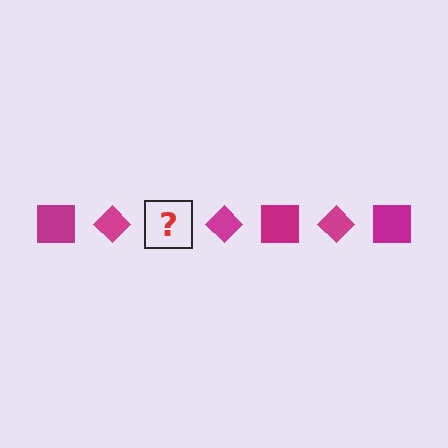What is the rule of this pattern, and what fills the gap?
The rule is that the pattern cycles through square, diamond shapes in magenta. The gap should be filled with a magenta square.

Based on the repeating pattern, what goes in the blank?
The blank should be a magenta square.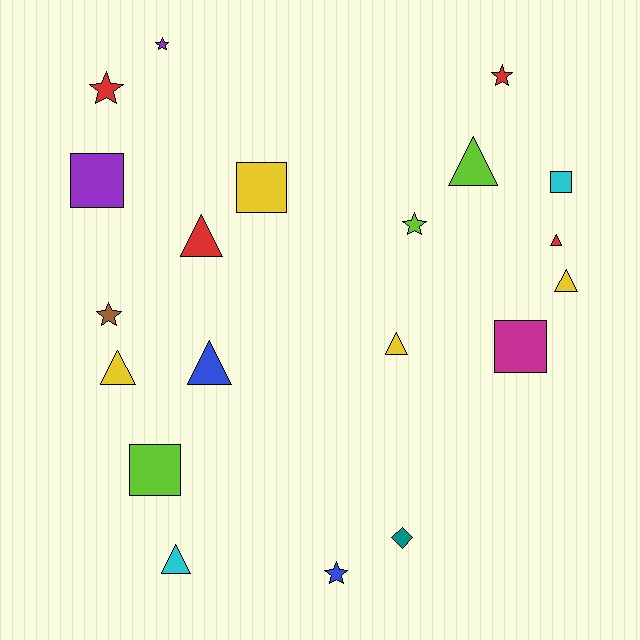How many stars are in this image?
There are 6 stars.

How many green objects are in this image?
There are no green objects.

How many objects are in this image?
There are 20 objects.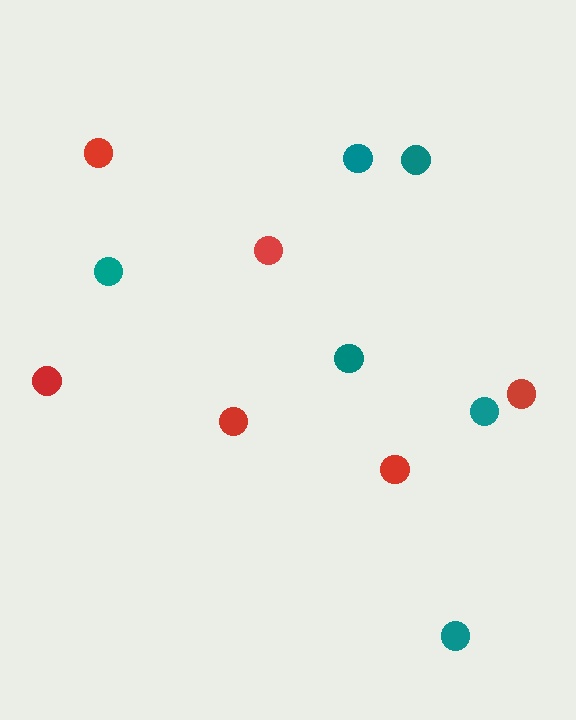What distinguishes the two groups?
There are 2 groups: one group of teal circles (6) and one group of red circles (6).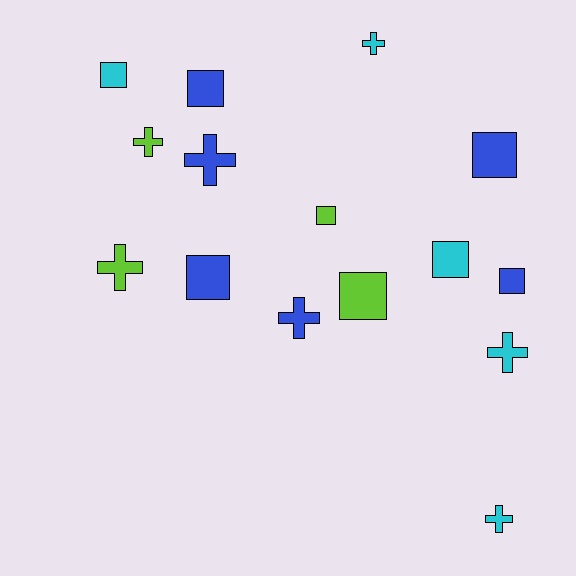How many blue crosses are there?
There are 2 blue crosses.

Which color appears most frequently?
Blue, with 6 objects.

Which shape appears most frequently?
Square, with 8 objects.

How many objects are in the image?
There are 15 objects.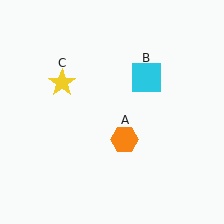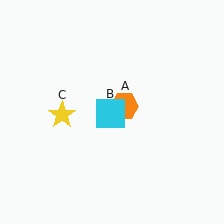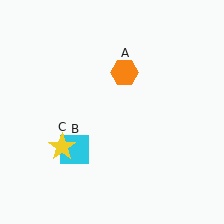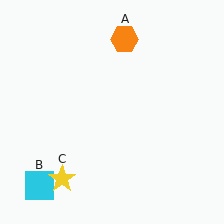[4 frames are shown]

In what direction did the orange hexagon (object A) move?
The orange hexagon (object A) moved up.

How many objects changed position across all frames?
3 objects changed position: orange hexagon (object A), cyan square (object B), yellow star (object C).